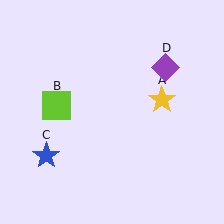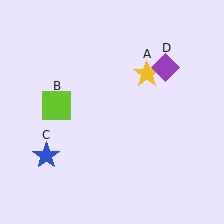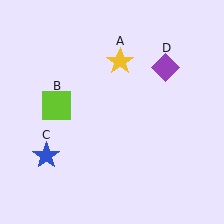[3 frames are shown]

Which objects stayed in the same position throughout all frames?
Lime square (object B) and blue star (object C) and purple diamond (object D) remained stationary.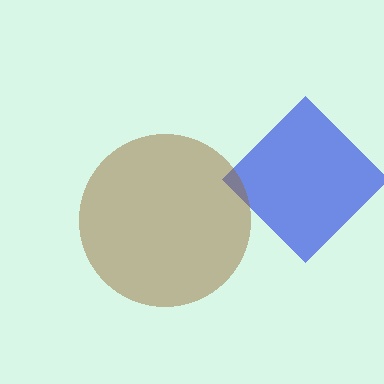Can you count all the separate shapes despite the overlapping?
Yes, there are 2 separate shapes.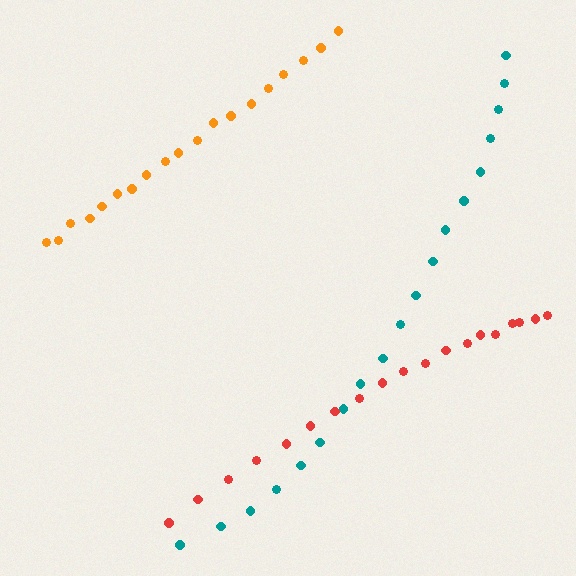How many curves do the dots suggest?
There are 3 distinct paths.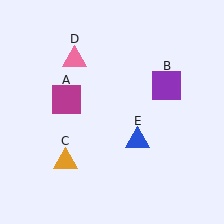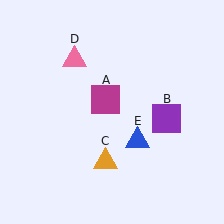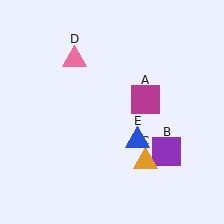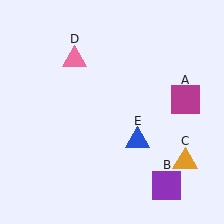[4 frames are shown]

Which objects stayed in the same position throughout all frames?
Pink triangle (object D) and blue triangle (object E) remained stationary.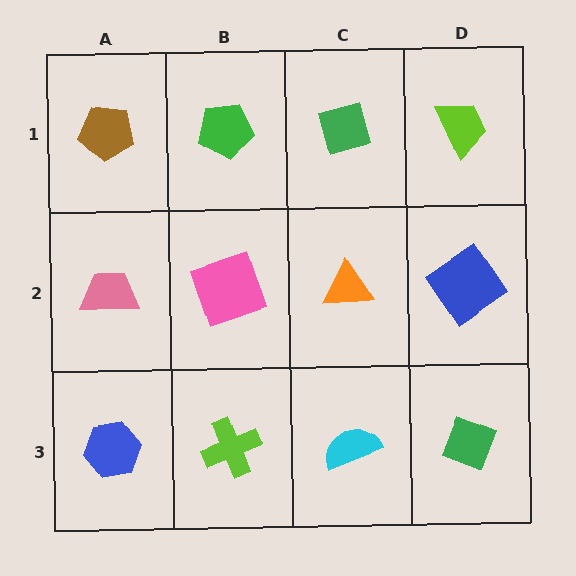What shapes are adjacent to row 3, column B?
A pink square (row 2, column B), a blue hexagon (row 3, column A), a cyan semicircle (row 3, column C).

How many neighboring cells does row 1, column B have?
3.